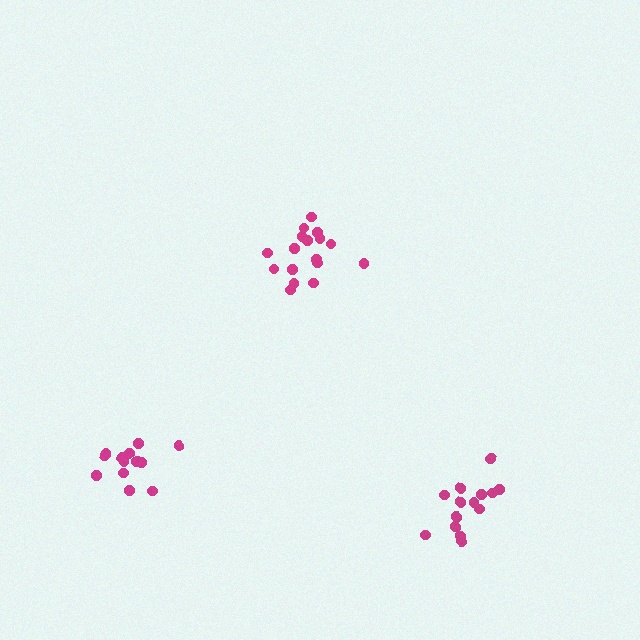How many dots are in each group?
Group 1: 14 dots, Group 2: 17 dots, Group 3: 13 dots (44 total).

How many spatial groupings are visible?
There are 3 spatial groupings.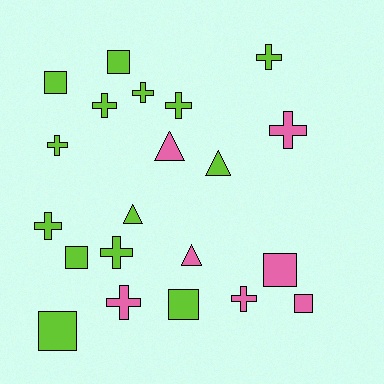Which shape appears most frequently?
Cross, with 10 objects.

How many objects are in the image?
There are 21 objects.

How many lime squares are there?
There are 5 lime squares.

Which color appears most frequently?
Lime, with 14 objects.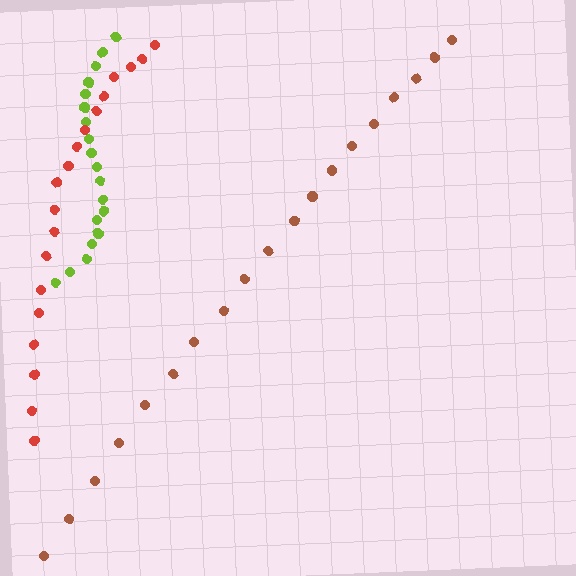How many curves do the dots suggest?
There are 3 distinct paths.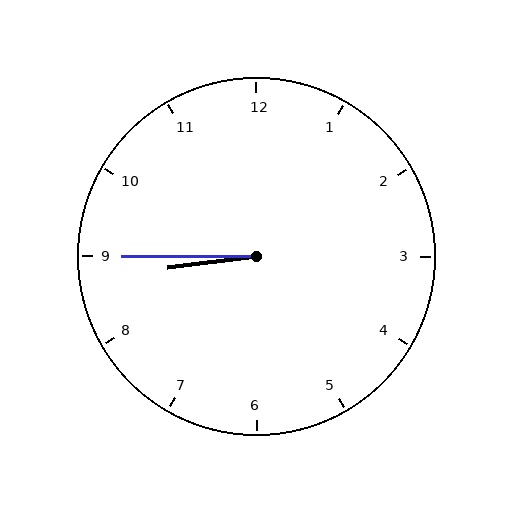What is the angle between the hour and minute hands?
Approximately 8 degrees.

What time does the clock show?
8:45.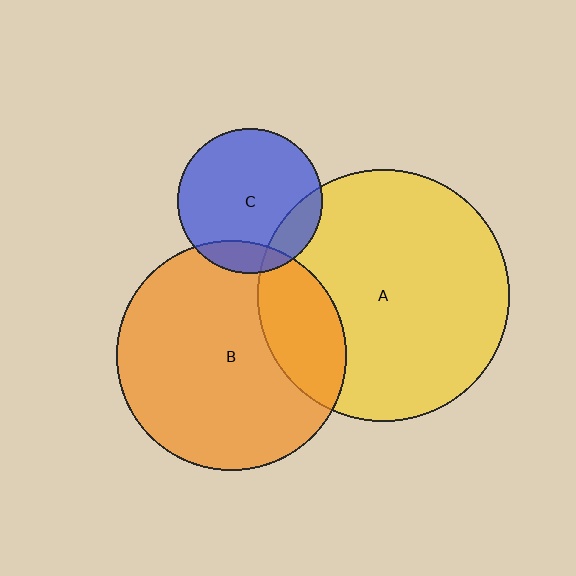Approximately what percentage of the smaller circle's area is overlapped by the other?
Approximately 15%.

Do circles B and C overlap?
Yes.